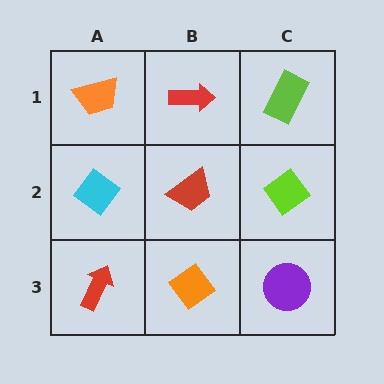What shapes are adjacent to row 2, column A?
An orange trapezoid (row 1, column A), a red arrow (row 3, column A), a red trapezoid (row 2, column B).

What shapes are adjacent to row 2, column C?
A lime rectangle (row 1, column C), a purple circle (row 3, column C), a red trapezoid (row 2, column B).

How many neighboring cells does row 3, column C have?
2.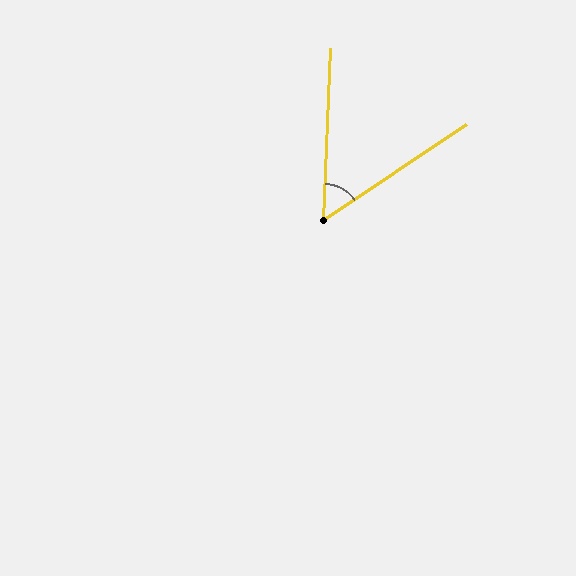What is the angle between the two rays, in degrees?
Approximately 54 degrees.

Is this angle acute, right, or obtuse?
It is acute.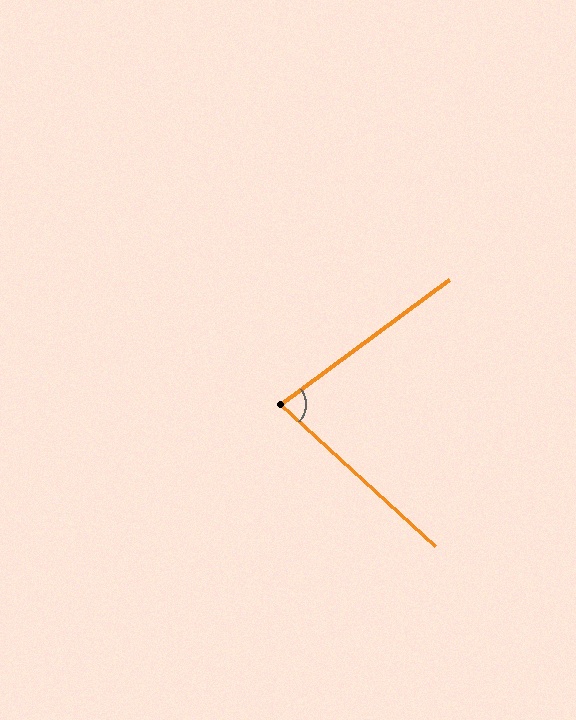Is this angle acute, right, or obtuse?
It is acute.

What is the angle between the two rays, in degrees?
Approximately 79 degrees.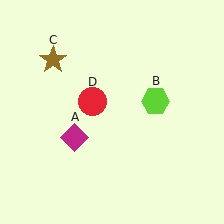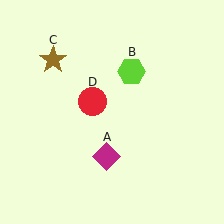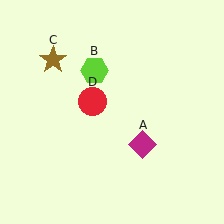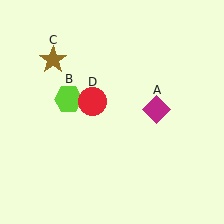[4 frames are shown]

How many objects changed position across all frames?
2 objects changed position: magenta diamond (object A), lime hexagon (object B).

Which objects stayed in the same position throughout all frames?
Brown star (object C) and red circle (object D) remained stationary.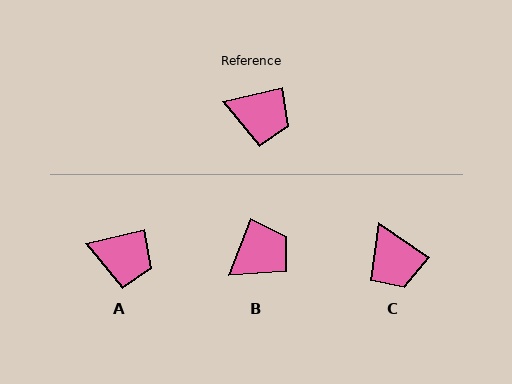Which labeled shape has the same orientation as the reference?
A.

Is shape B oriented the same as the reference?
No, it is off by about 55 degrees.